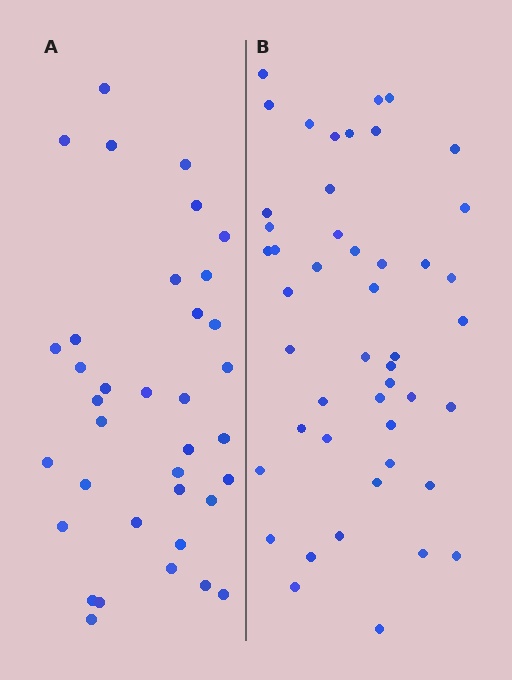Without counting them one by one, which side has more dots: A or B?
Region B (the right region) has more dots.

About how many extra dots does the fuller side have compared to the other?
Region B has roughly 12 or so more dots than region A.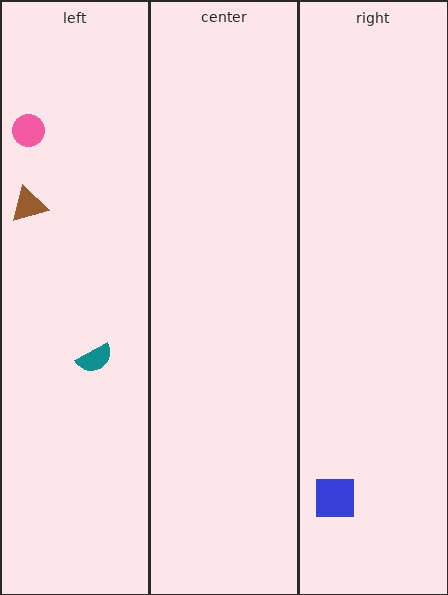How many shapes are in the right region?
1.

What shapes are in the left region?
The teal semicircle, the brown triangle, the pink circle.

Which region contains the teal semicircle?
The left region.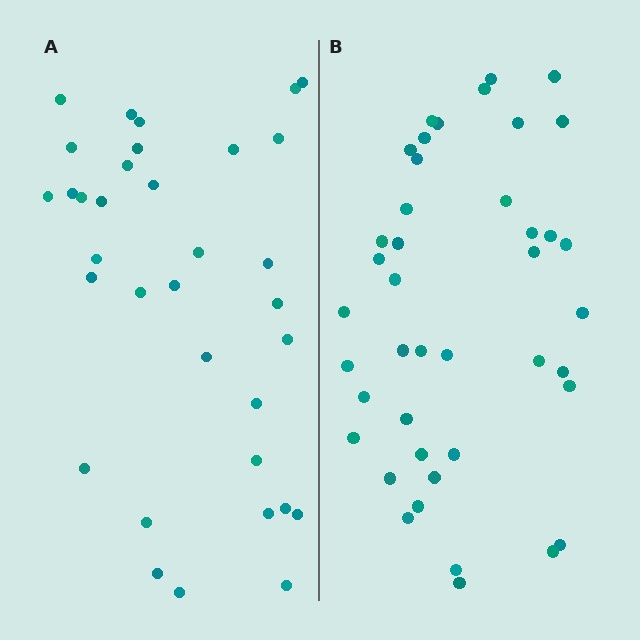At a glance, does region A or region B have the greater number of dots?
Region B (the right region) has more dots.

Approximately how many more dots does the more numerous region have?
Region B has roughly 8 or so more dots than region A.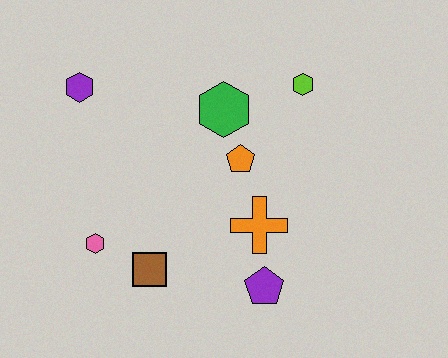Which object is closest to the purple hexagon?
The green hexagon is closest to the purple hexagon.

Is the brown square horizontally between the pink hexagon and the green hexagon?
Yes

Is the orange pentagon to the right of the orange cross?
No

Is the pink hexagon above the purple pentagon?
Yes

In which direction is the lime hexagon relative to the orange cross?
The lime hexagon is above the orange cross.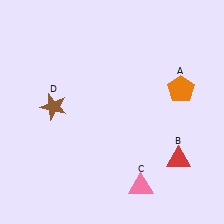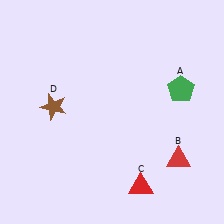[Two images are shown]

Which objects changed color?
A changed from orange to green. C changed from pink to red.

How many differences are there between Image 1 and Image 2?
There are 2 differences between the two images.